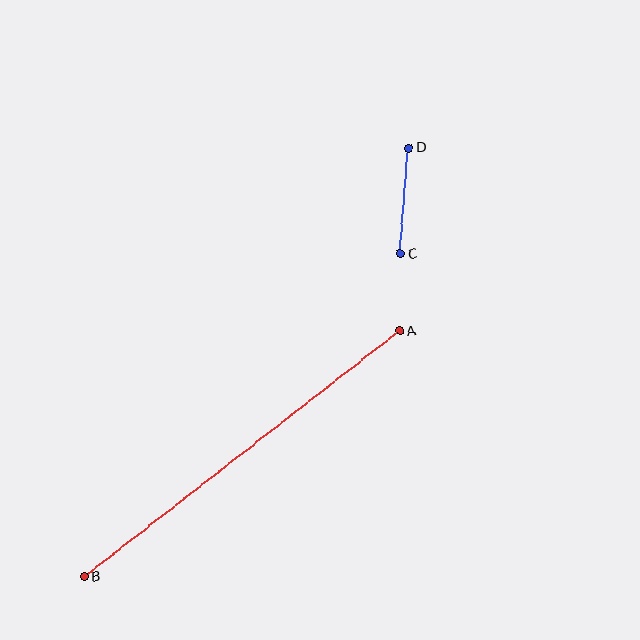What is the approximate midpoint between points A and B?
The midpoint is at approximately (242, 454) pixels.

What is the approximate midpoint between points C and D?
The midpoint is at approximately (404, 201) pixels.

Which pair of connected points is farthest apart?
Points A and B are farthest apart.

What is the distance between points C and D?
The distance is approximately 106 pixels.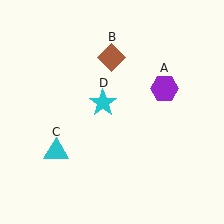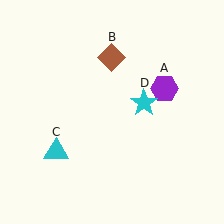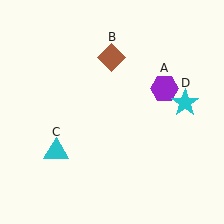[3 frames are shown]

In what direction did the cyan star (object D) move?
The cyan star (object D) moved right.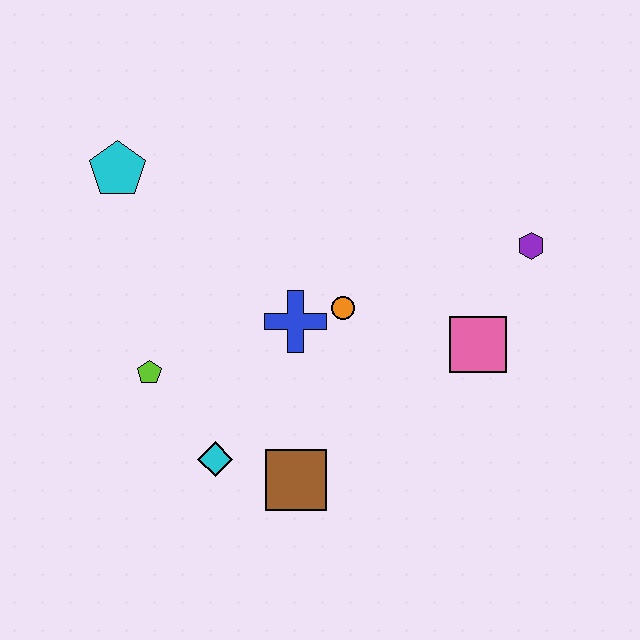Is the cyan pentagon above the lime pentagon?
Yes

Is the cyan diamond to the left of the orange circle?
Yes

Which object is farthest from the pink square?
The cyan pentagon is farthest from the pink square.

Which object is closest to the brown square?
The cyan diamond is closest to the brown square.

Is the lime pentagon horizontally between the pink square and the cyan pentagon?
Yes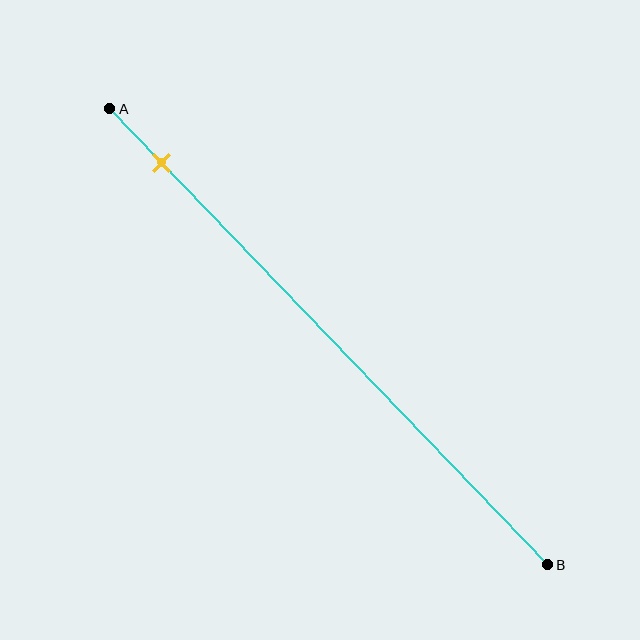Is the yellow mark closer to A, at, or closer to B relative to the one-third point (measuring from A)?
The yellow mark is closer to point A than the one-third point of segment AB.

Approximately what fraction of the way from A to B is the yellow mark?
The yellow mark is approximately 10% of the way from A to B.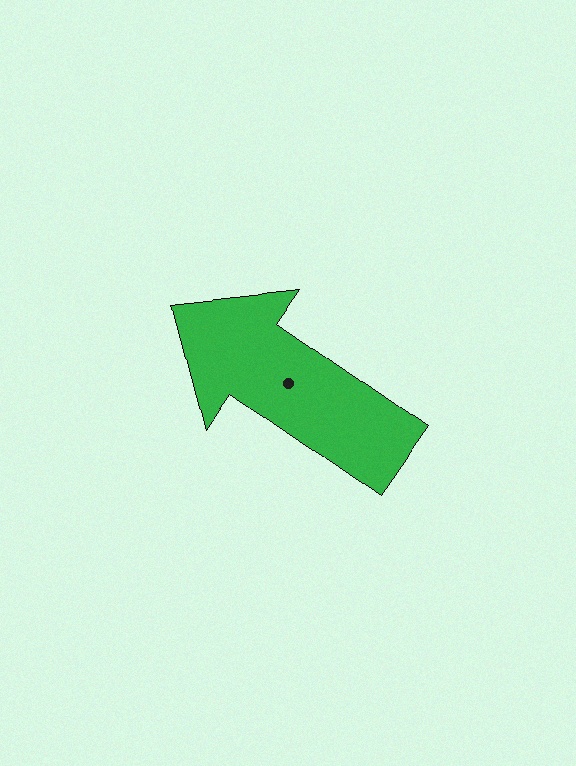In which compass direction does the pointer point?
Northwest.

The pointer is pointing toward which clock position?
Roughly 10 o'clock.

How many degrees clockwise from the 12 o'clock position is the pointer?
Approximately 305 degrees.